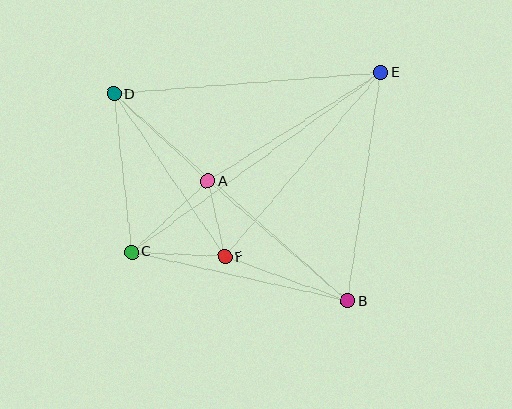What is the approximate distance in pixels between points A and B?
The distance between A and B is approximately 184 pixels.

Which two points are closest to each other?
Points A and F are closest to each other.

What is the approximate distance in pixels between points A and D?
The distance between A and D is approximately 129 pixels.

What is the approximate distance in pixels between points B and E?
The distance between B and E is approximately 231 pixels.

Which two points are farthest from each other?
Points B and D are farthest from each other.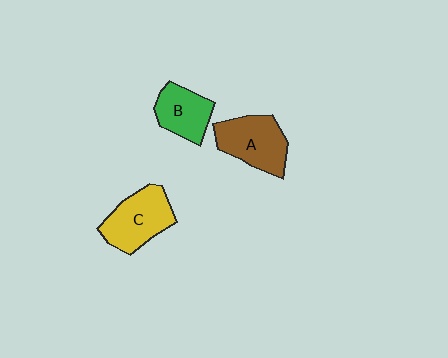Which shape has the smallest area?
Shape B (green).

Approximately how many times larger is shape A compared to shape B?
Approximately 1.3 times.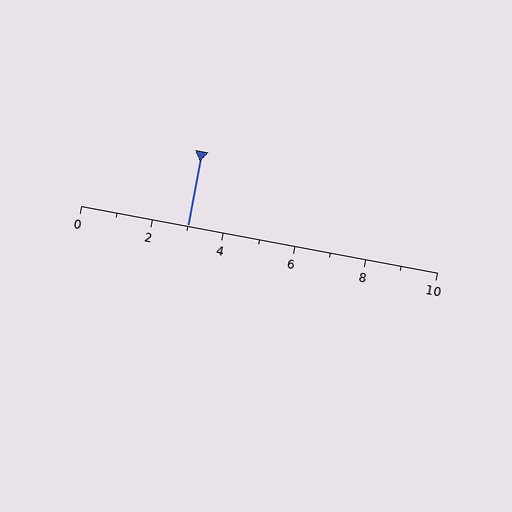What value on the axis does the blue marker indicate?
The marker indicates approximately 3.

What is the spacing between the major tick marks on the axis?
The major ticks are spaced 2 apart.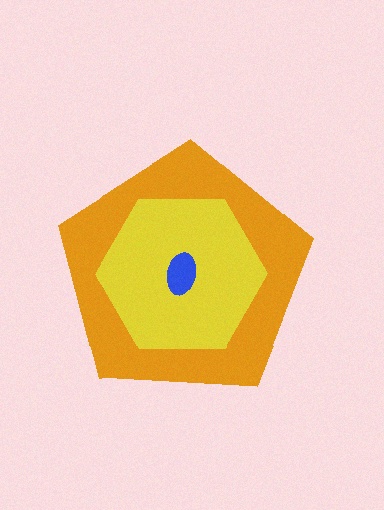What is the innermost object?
The blue ellipse.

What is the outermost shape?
The orange pentagon.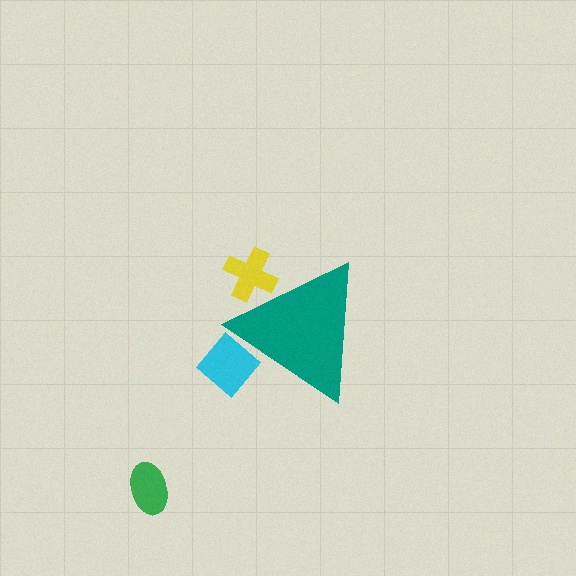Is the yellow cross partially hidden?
Yes, the yellow cross is partially hidden behind the teal triangle.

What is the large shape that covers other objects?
A teal triangle.